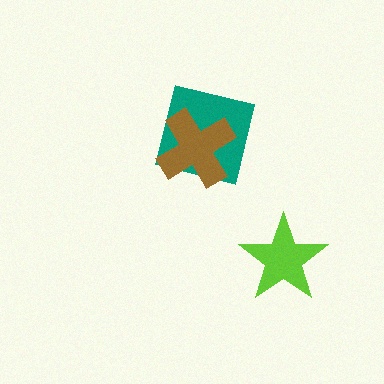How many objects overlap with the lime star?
0 objects overlap with the lime star.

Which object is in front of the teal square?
The brown cross is in front of the teal square.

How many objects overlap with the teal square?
1 object overlaps with the teal square.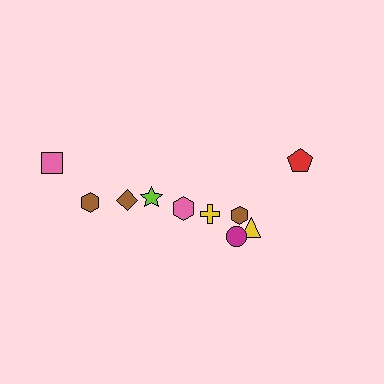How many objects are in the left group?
There are 4 objects.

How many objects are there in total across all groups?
There are 10 objects.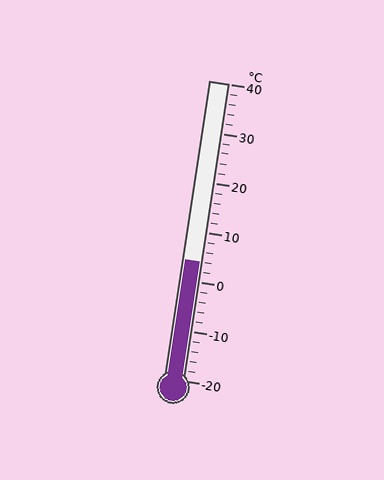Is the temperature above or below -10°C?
The temperature is above -10°C.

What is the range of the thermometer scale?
The thermometer scale ranges from -20°C to 40°C.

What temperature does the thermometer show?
The thermometer shows approximately 4°C.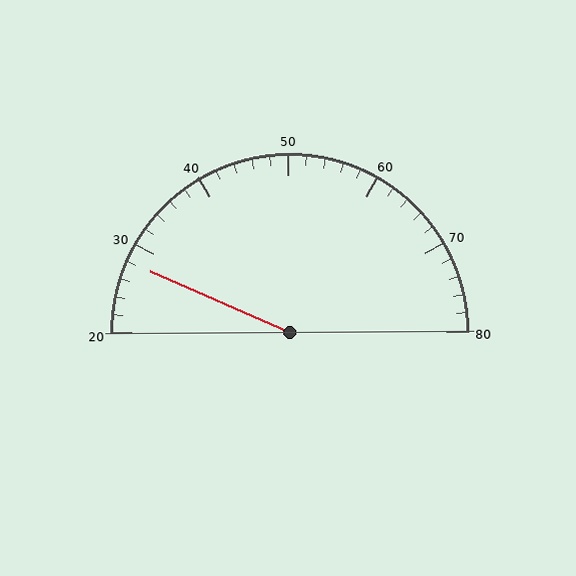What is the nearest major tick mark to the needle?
The nearest major tick mark is 30.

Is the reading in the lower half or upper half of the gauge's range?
The reading is in the lower half of the range (20 to 80).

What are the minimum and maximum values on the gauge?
The gauge ranges from 20 to 80.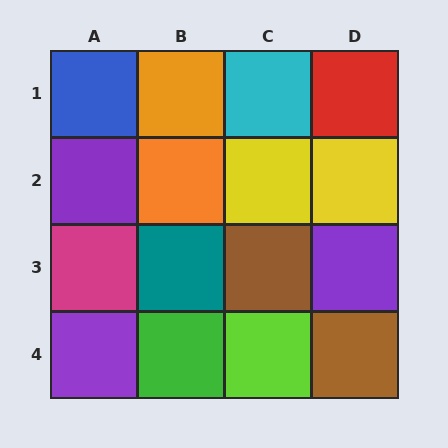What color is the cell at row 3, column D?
Purple.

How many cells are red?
1 cell is red.